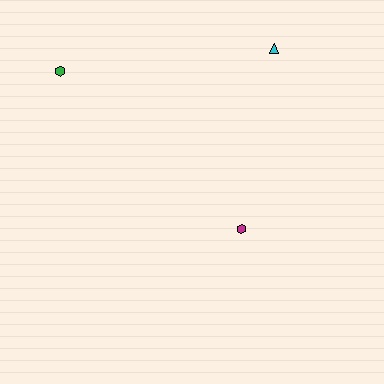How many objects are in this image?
There are 3 objects.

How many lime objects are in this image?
There are no lime objects.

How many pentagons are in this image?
There are no pentagons.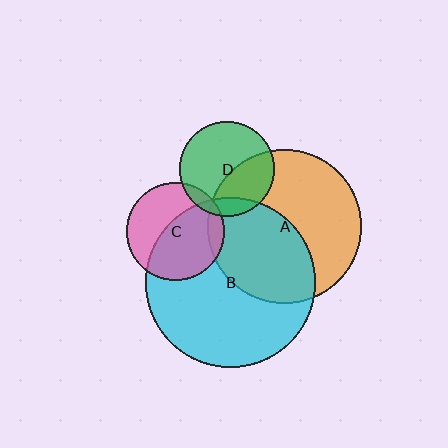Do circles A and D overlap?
Yes.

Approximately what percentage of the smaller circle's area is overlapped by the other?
Approximately 40%.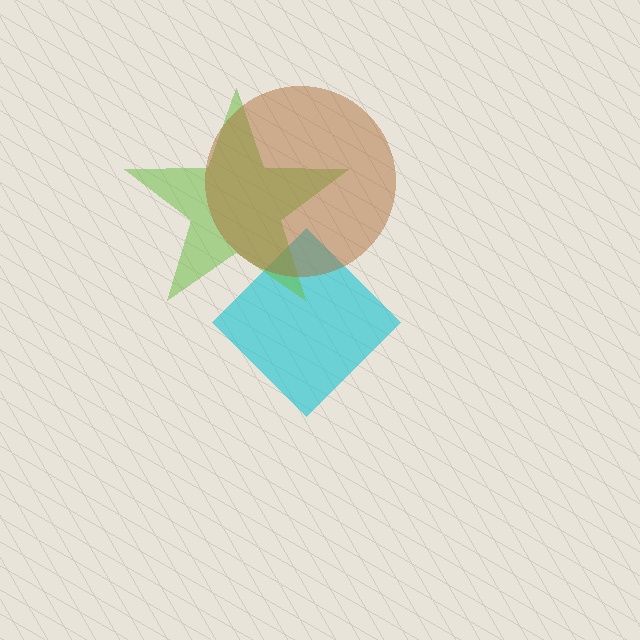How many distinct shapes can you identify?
There are 3 distinct shapes: a cyan diamond, a lime star, a brown circle.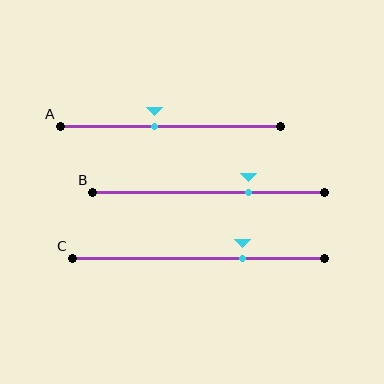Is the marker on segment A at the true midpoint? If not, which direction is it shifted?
No, the marker on segment A is shifted to the left by about 7% of the segment length.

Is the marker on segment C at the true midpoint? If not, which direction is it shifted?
No, the marker on segment C is shifted to the right by about 17% of the segment length.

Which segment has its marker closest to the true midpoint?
Segment A has its marker closest to the true midpoint.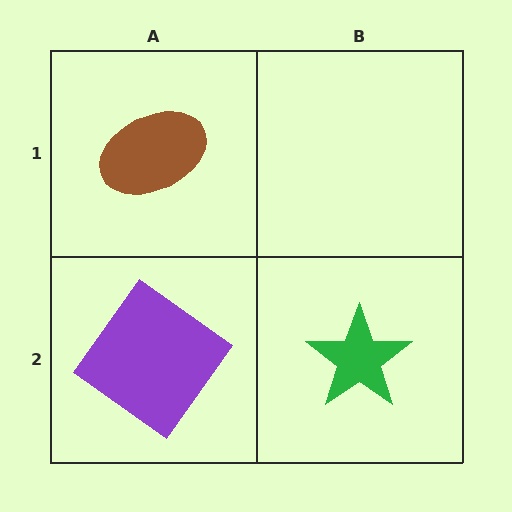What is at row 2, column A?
A purple diamond.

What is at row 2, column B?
A green star.